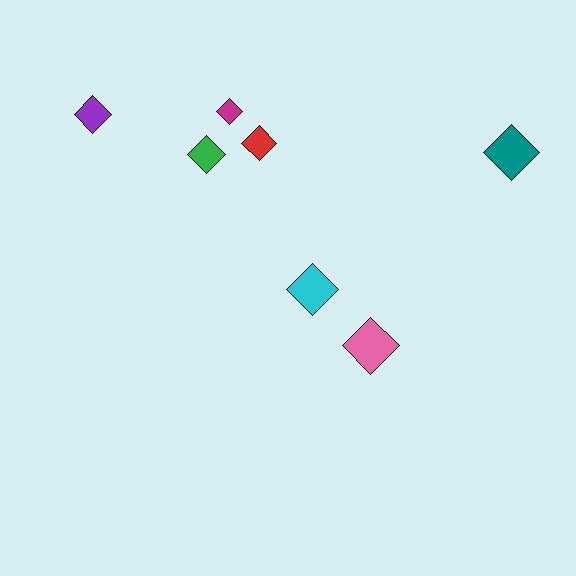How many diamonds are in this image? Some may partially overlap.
There are 7 diamonds.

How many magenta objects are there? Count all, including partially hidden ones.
There is 1 magenta object.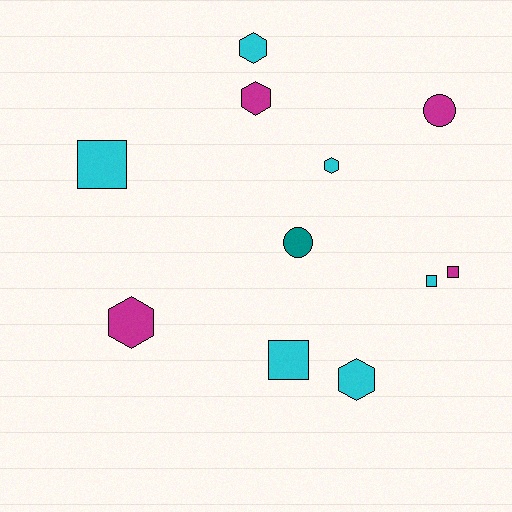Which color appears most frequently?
Cyan, with 6 objects.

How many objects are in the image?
There are 11 objects.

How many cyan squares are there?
There are 3 cyan squares.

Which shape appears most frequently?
Hexagon, with 5 objects.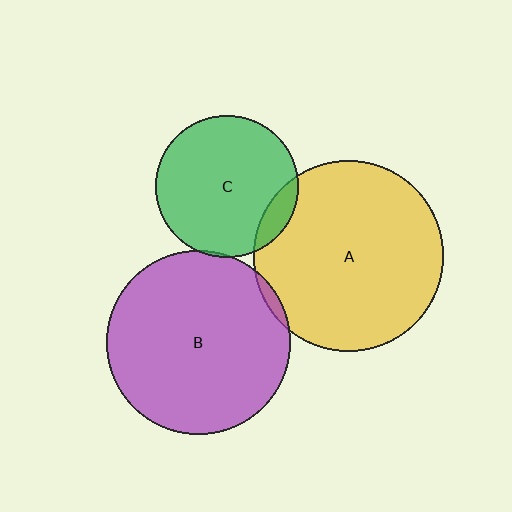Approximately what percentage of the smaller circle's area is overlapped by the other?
Approximately 5%.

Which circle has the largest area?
Circle A (yellow).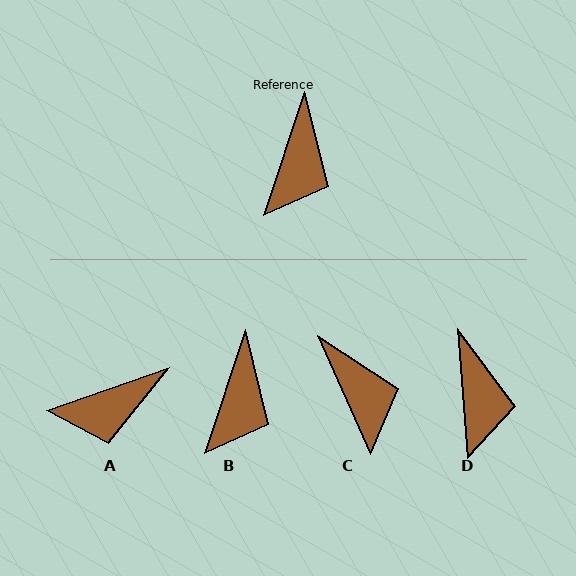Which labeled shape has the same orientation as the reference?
B.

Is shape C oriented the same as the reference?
No, it is off by about 43 degrees.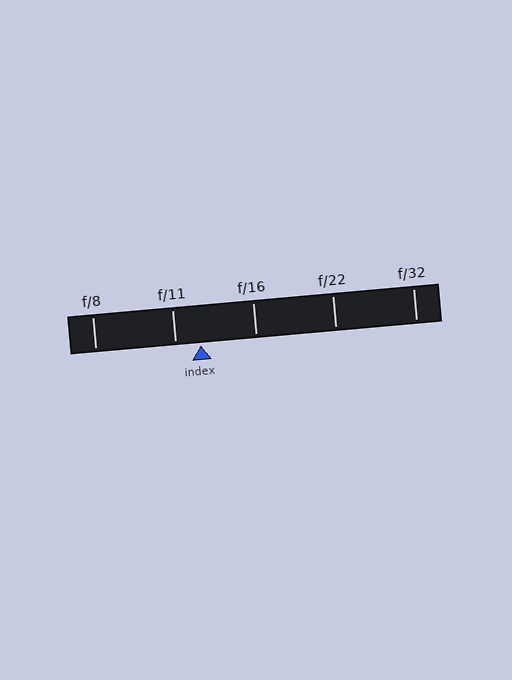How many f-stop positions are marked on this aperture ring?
There are 5 f-stop positions marked.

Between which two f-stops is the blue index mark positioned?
The index mark is between f/11 and f/16.